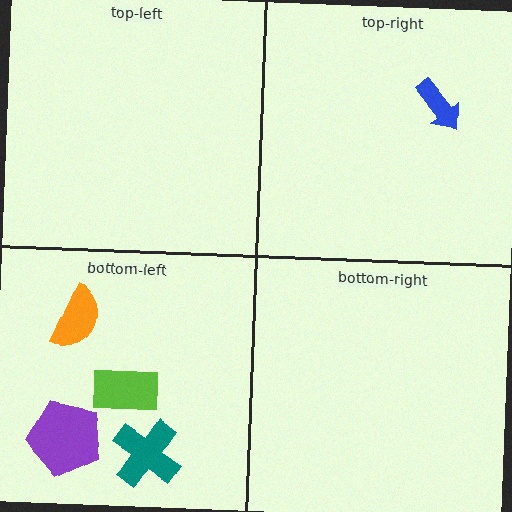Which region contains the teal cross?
The bottom-left region.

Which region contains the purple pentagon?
The bottom-left region.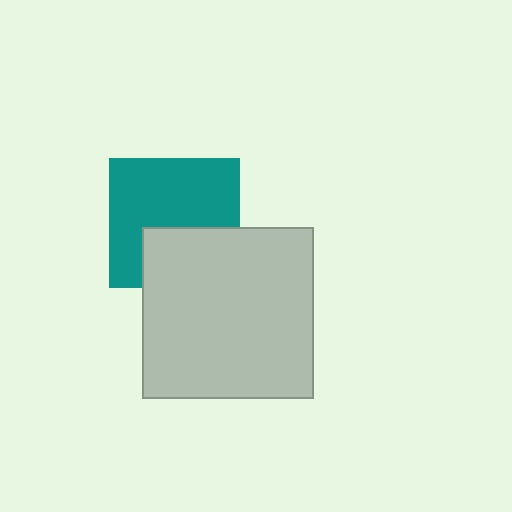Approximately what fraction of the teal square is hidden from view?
Roughly 35% of the teal square is hidden behind the light gray square.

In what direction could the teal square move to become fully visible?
The teal square could move up. That would shift it out from behind the light gray square entirely.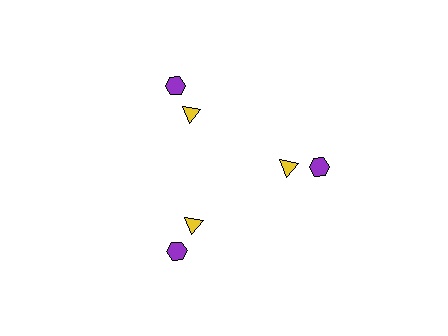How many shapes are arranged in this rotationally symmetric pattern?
There are 6 shapes, arranged in 3 groups of 2.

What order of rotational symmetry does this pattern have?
This pattern has 3-fold rotational symmetry.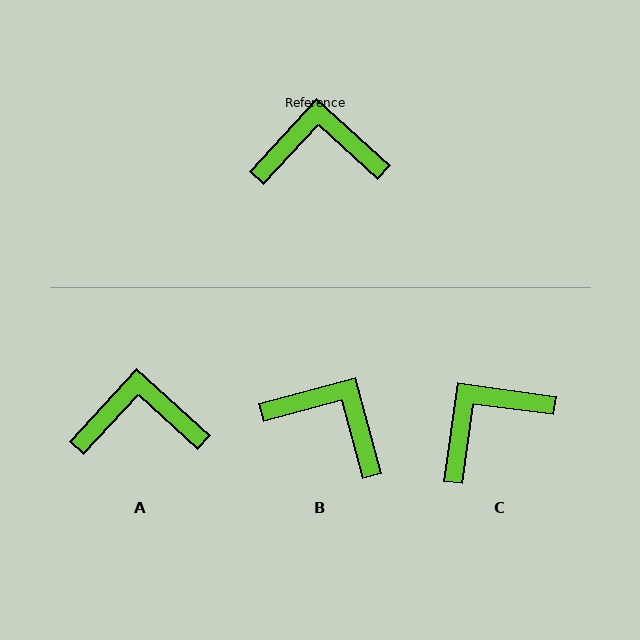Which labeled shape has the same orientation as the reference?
A.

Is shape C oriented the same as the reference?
No, it is off by about 35 degrees.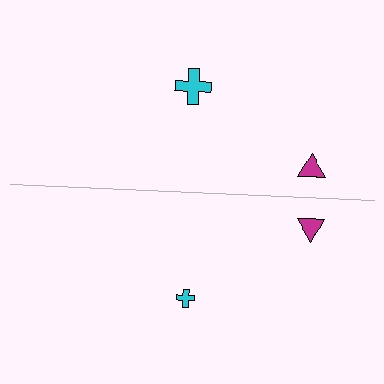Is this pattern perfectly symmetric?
No, the pattern is not perfectly symmetric. The cyan cross on the bottom side has a different size than its mirror counterpart.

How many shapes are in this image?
There are 4 shapes in this image.